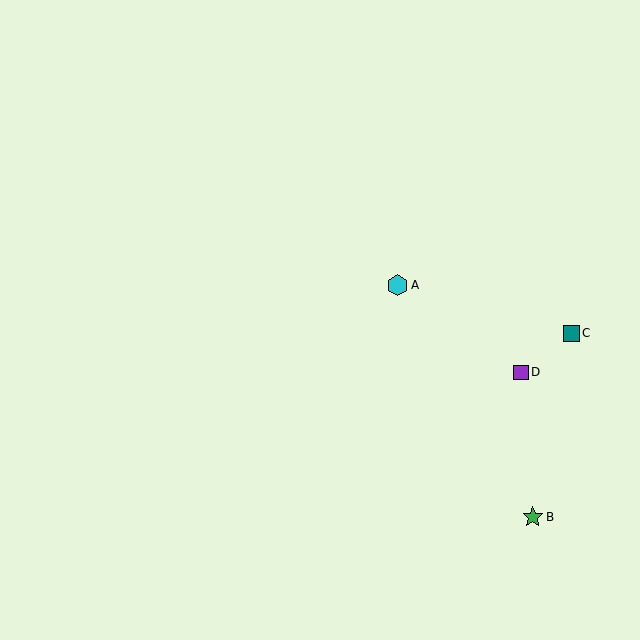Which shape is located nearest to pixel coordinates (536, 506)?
The green star (labeled B) at (533, 517) is nearest to that location.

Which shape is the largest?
The cyan hexagon (labeled A) is the largest.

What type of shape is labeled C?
Shape C is a teal square.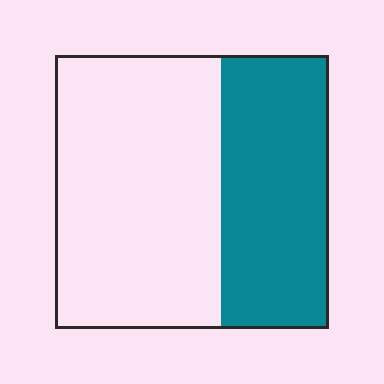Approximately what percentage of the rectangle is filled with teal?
Approximately 40%.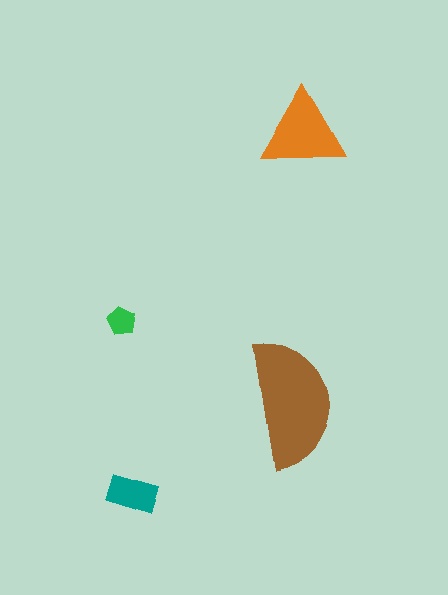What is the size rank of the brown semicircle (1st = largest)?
1st.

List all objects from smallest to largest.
The green pentagon, the teal rectangle, the orange triangle, the brown semicircle.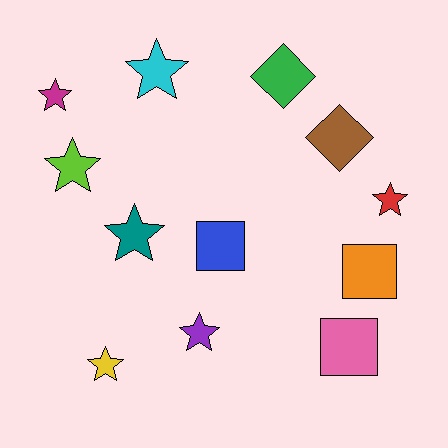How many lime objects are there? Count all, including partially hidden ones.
There is 1 lime object.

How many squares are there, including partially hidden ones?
There are 3 squares.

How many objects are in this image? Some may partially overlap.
There are 12 objects.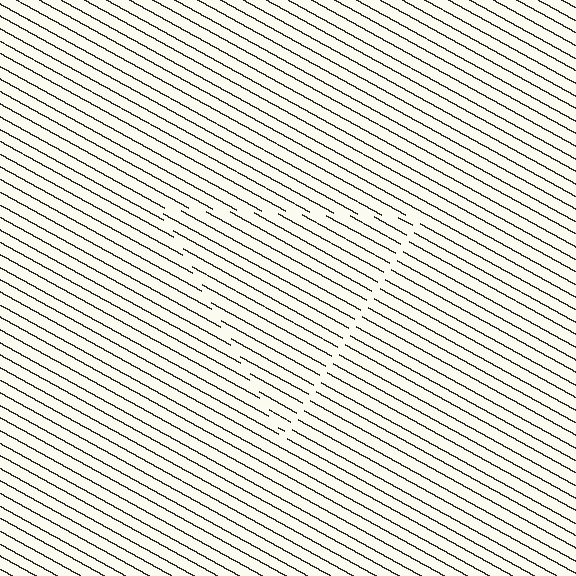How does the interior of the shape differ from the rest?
The interior of the shape contains the same grating, shifted by half a period — the contour is defined by the phase discontinuity where line-ends from the inner and outer gratings abut.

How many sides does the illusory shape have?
3 sides — the line-ends trace a triangle.